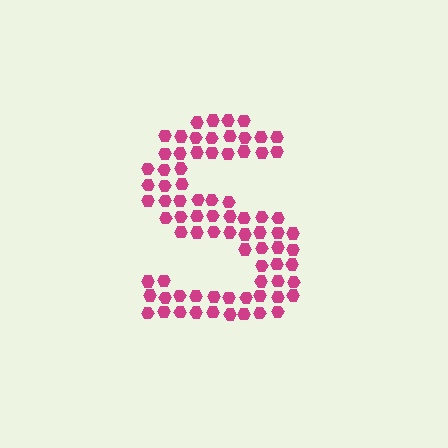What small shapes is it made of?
It is made of small hexagons.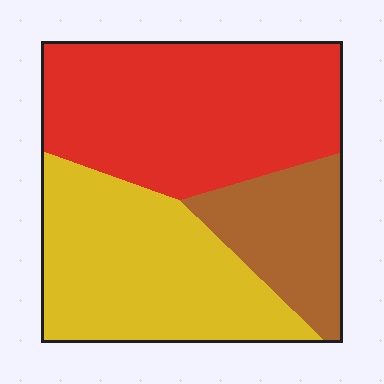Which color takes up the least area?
Brown, at roughly 20%.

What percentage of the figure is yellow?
Yellow covers 37% of the figure.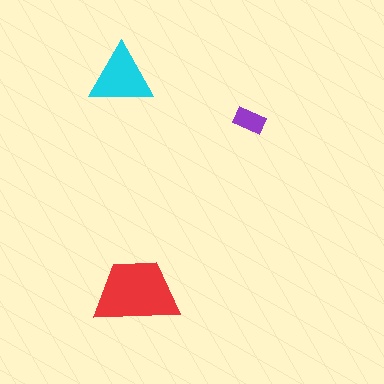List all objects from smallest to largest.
The purple rectangle, the cyan triangle, the red trapezoid.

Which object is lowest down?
The red trapezoid is bottommost.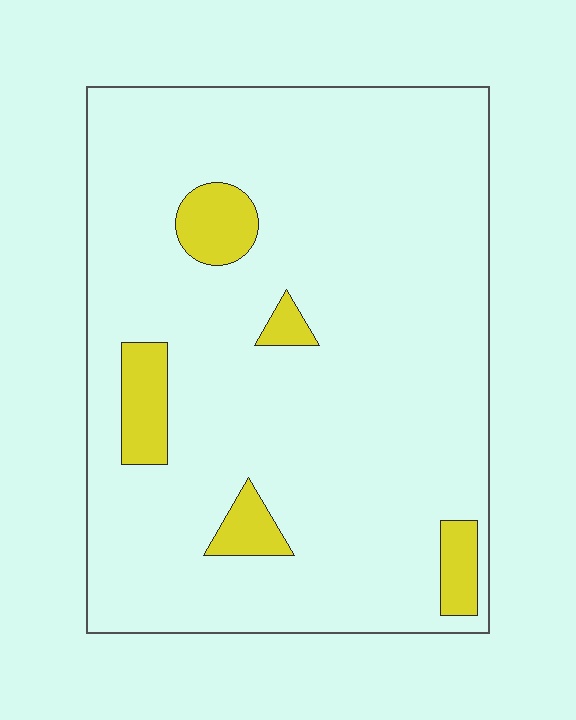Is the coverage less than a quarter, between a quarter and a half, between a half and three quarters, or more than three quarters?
Less than a quarter.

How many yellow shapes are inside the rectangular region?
5.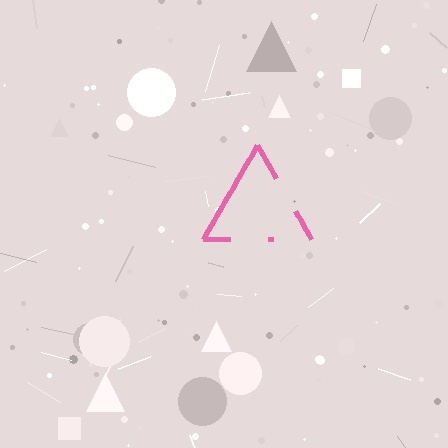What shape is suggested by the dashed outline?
The dashed outline suggests a triangle.